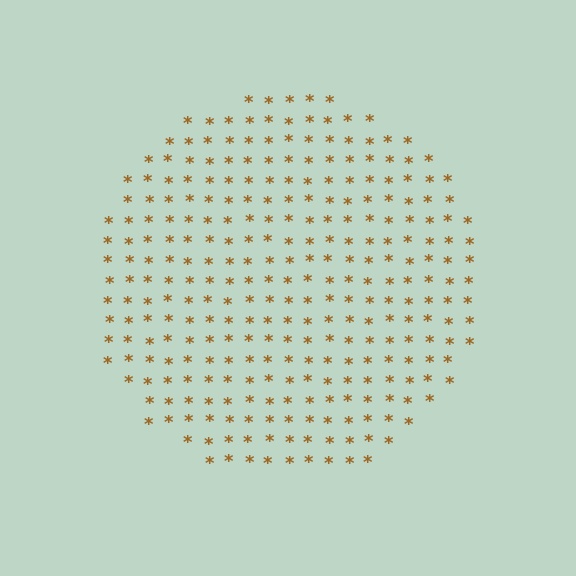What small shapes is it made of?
It is made of small asterisks.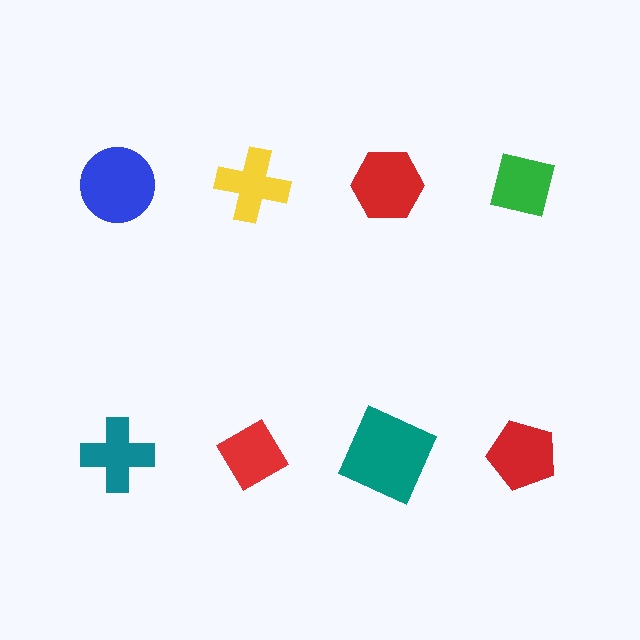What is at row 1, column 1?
A blue circle.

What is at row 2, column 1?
A teal cross.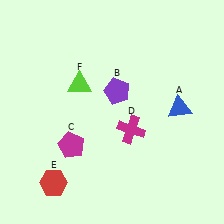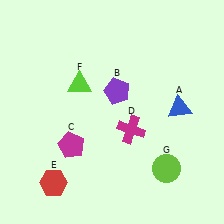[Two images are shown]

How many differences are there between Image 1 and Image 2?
There is 1 difference between the two images.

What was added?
A lime circle (G) was added in Image 2.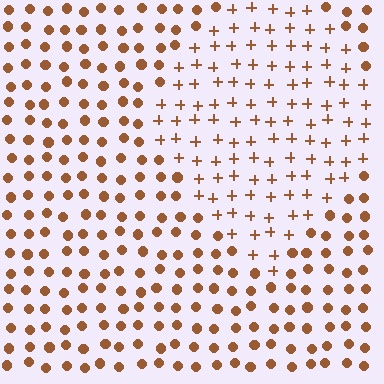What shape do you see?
I see a diamond.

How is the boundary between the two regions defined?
The boundary is defined by a change in element shape: plus signs inside vs. circles outside. All elements share the same color and spacing.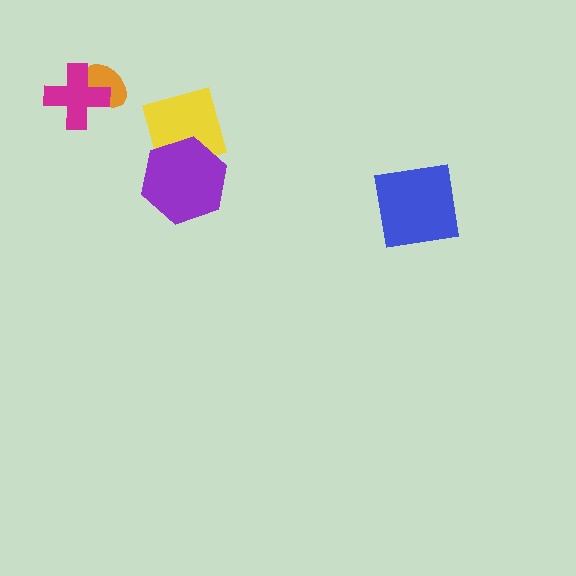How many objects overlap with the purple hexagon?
1 object overlaps with the purple hexagon.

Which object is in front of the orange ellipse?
The magenta cross is in front of the orange ellipse.